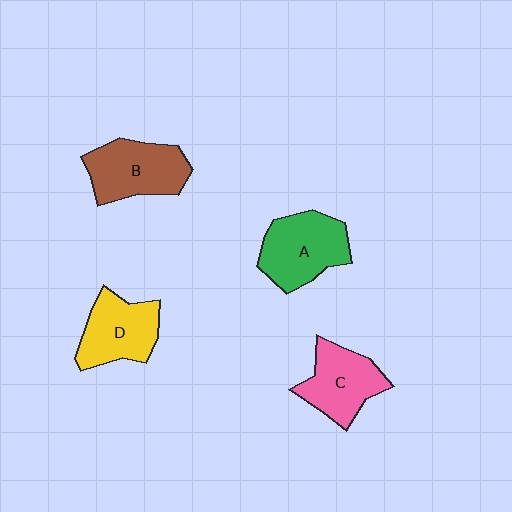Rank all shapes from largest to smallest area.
From largest to smallest: A (green), B (brown), D (yellow), C (pink).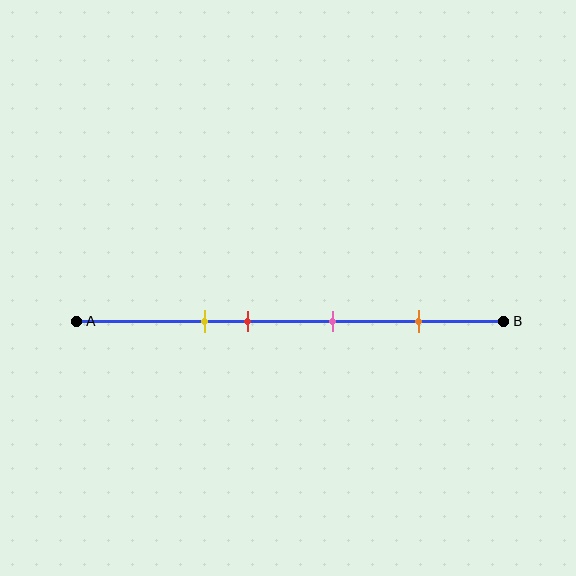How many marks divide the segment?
There are 4 marks dividing the segment.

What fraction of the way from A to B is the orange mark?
The orange mark is approximately 80% (0.8) of the way from A to B.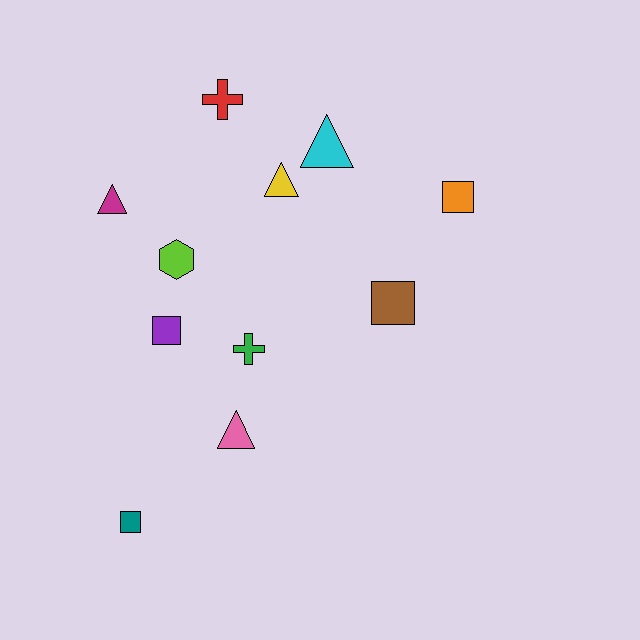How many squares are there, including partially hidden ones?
There are 4 squares.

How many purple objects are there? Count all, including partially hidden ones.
There is 1 purple object.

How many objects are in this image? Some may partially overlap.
There are 11 objects.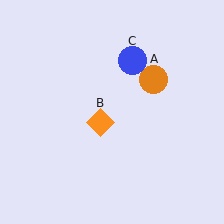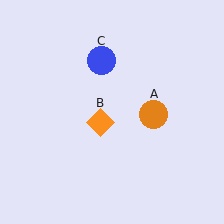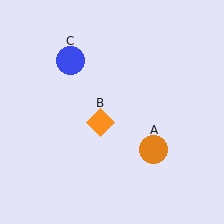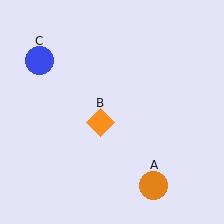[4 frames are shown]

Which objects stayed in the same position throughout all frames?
Orange diamond (object B) remained stationary.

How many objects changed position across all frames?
2 objects changed position: orange circle (object A), blue circle (object C).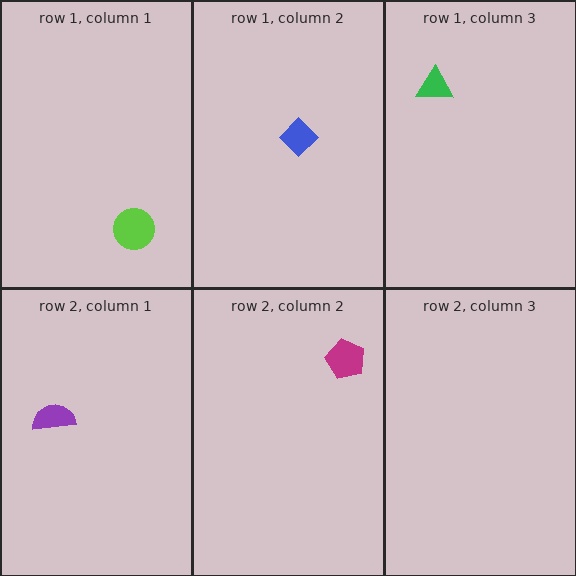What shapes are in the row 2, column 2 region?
The magenta pentagon.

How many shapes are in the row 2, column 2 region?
1.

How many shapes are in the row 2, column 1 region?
1.